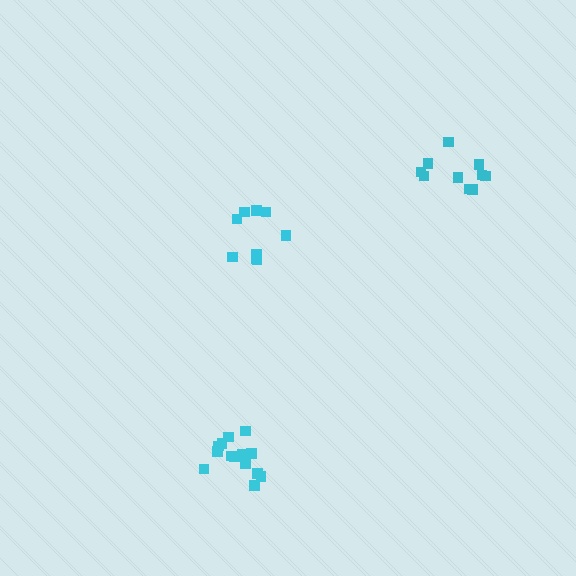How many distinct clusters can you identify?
There are 3 distinct clusters.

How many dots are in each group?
Group 1: 9 dots, Group 2: 14 dots, Group 3: 10 dots (33 total).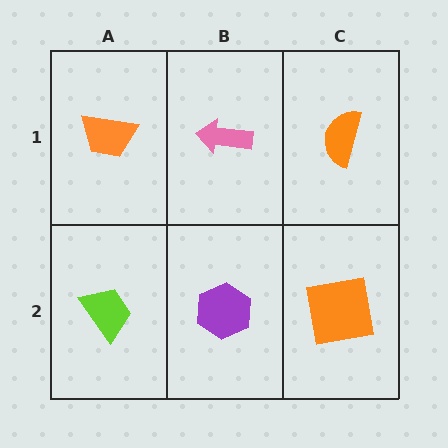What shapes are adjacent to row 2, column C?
An orange semicircle (row 1, column C), a purple hexagon (row 2, column B).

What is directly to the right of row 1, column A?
A pink arrow.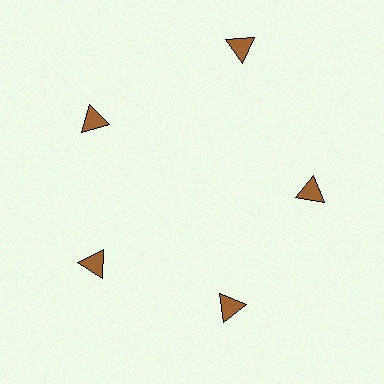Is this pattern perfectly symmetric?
No. The 5 brown triangles are arranged in a ring, but one element near the 1 o'clock position is pushed outward from the center, breaking the 5-fold rotational symmetry.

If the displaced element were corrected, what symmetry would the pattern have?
It would have 5-fold rotational symmetry — the pattern would map onto itself every 72 degrees.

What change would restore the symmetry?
The symmetry would be restored by moving it inward, back onto the ring so that all 5 triangles sit at equal angles and equal distance from the center.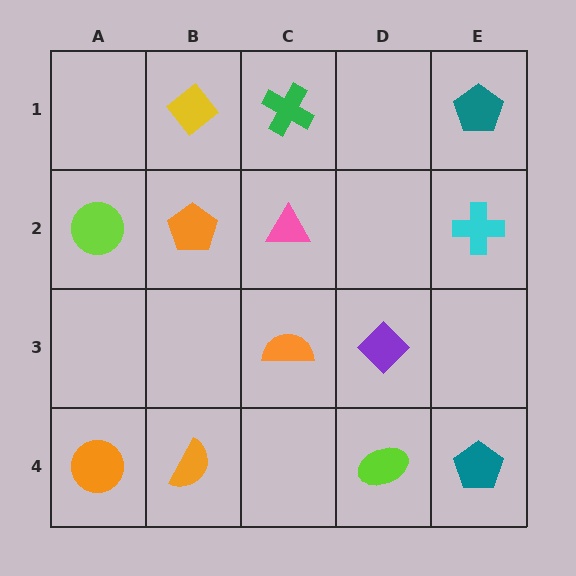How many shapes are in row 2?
4 shapes.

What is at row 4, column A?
An orange circle.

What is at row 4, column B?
An orange semicircle.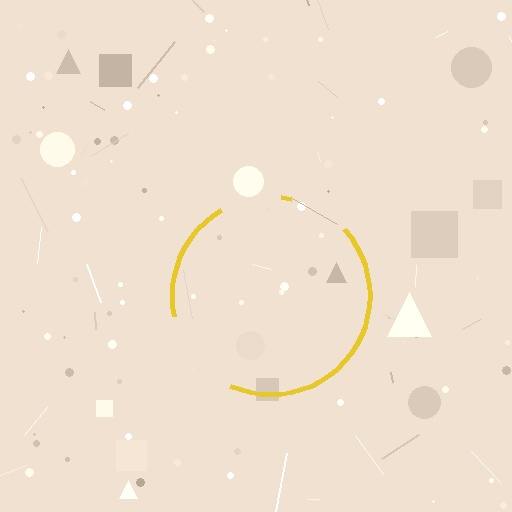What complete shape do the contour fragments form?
The contour fragments form a circle.